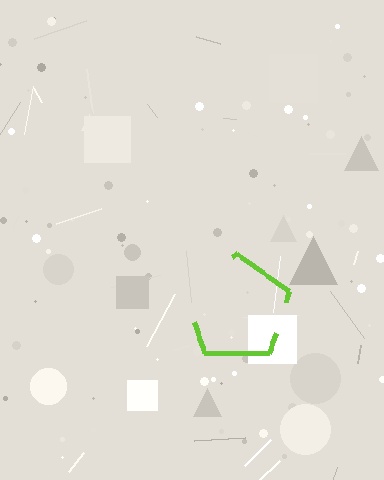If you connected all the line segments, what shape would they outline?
They would outline a pentagon.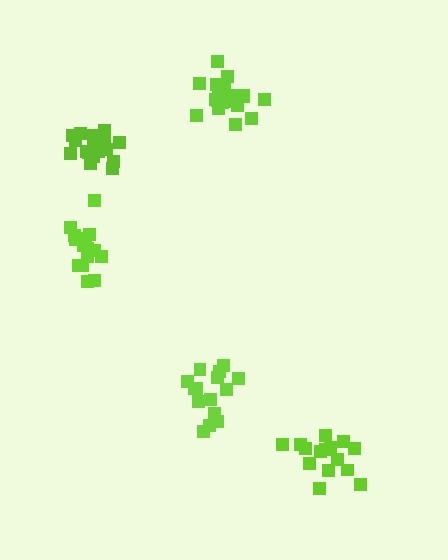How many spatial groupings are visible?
There are 5 spatial groupings.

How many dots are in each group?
Group 1: 19 dots, Group 2: 15 dots, Group 3: 15 dots, Group 4: 15 dots, Group 5: 20 dots (84 total).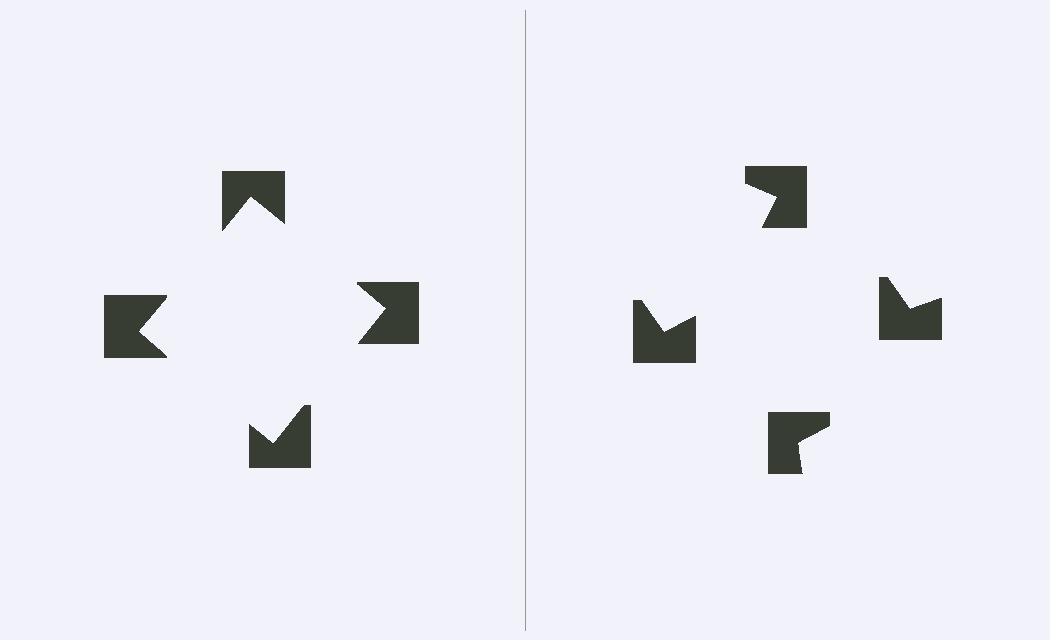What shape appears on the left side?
An illusory square.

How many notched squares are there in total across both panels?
8 — 4 on each side.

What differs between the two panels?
The notched squares are positioned identically on both sides; only the wedge orientations differ. On the left they align to a square; on the right they are misaligned.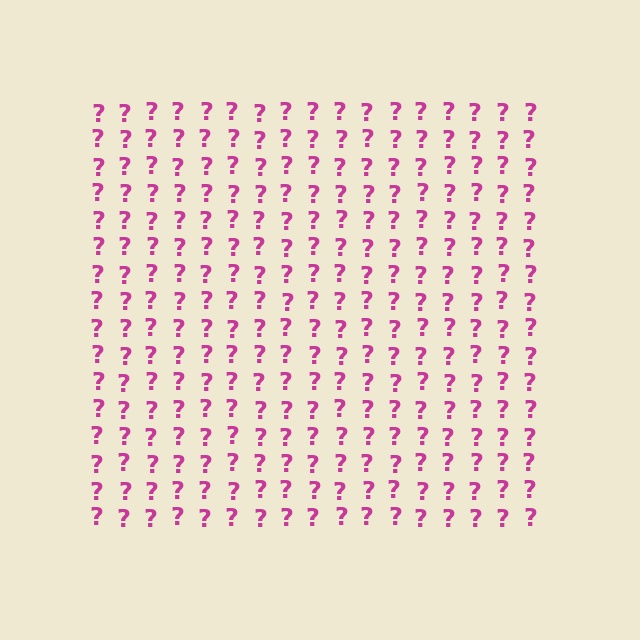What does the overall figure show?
The overall figure shows a square.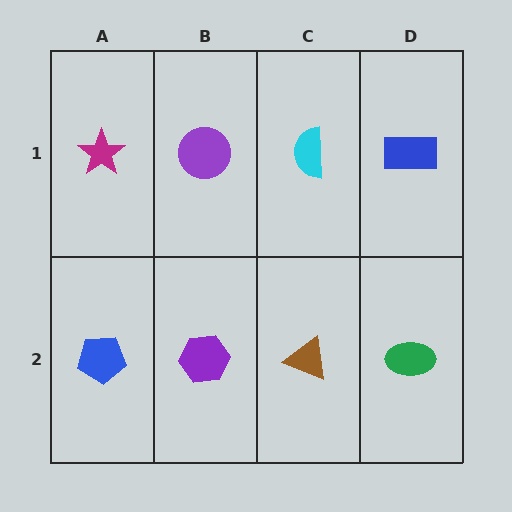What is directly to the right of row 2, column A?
A purple hexagon.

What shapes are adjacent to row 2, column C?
A cyan semicircle (row 1, column C), a purple hexagon (row 2, column B), a green ellipse (row 2, column D).